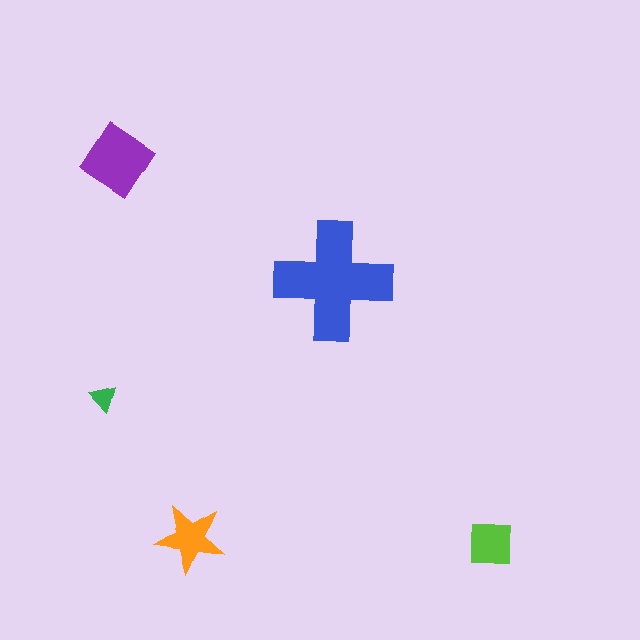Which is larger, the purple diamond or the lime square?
The purple diamond.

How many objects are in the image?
There are 5 objects in the image.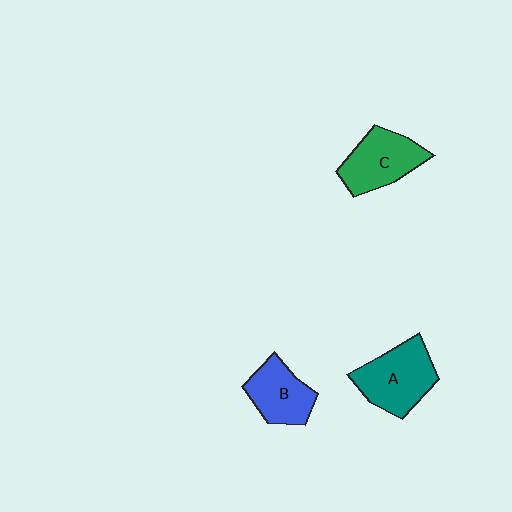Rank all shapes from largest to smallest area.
From largest to smallest: A (teal), C (green), B (blue).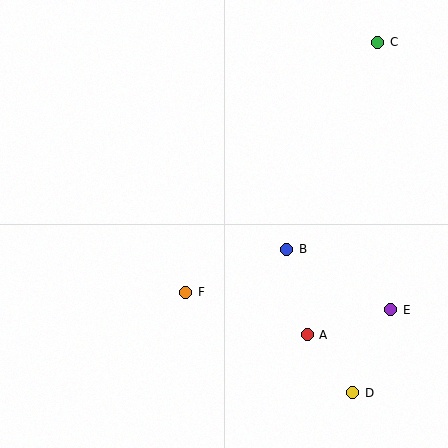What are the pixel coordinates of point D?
Point D is at (353, 393).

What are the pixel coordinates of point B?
Point B is at (287, 249).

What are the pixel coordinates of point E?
Point E is at (391, 310).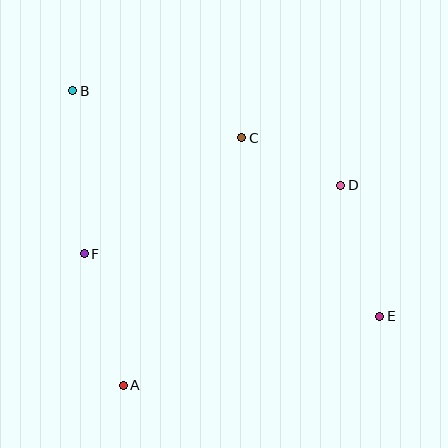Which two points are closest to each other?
Points C and D are closest to each other.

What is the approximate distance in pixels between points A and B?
The distance between A and B is approximately 299 pixels.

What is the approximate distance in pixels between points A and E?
The distance between A and E is approximately 265 pixels.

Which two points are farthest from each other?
Points B and E are farthest from each other.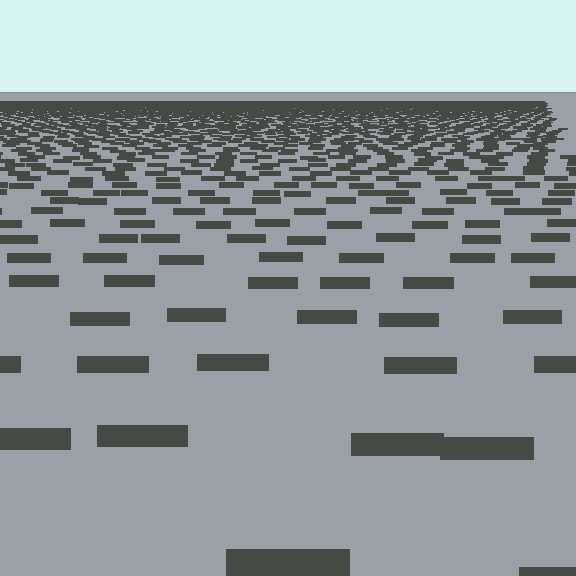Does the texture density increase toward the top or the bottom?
Density increases toward the top.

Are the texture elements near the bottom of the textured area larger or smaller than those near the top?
Larger. Near the bottom, elements are closer to the viewer and appear at a bigger on-screen size.